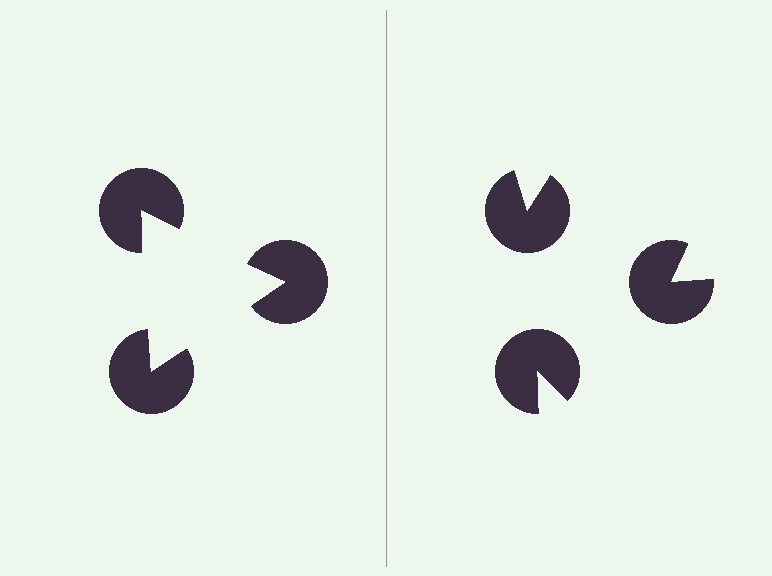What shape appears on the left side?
An illusory triangle.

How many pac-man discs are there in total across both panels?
6 — 3 on each side.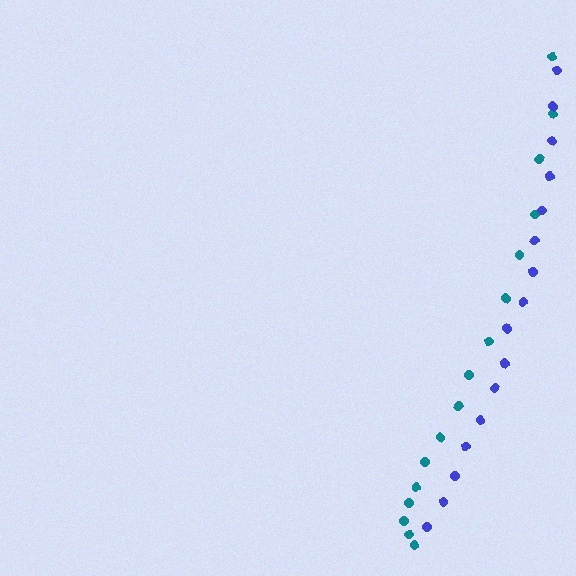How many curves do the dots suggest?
There are 2 distinct paths.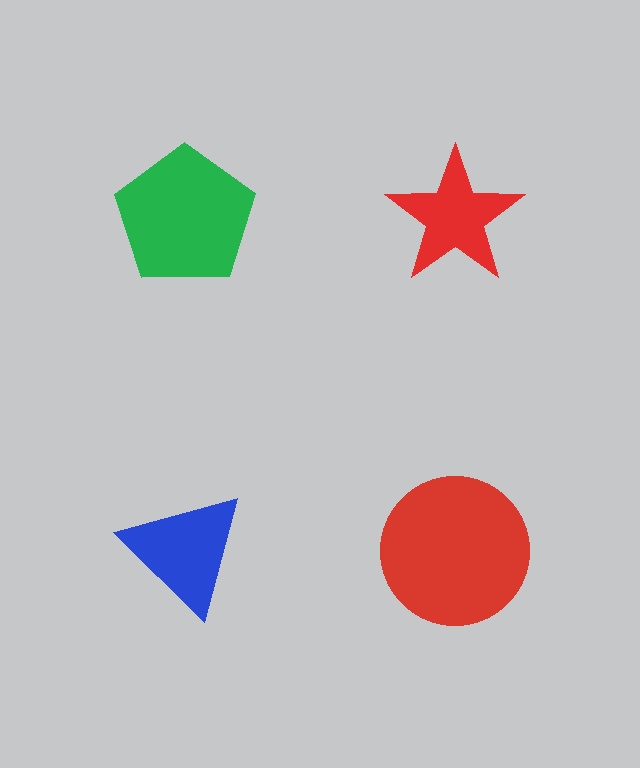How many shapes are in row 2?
2 shapes.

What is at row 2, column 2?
A red circle.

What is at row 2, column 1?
A blue triangle.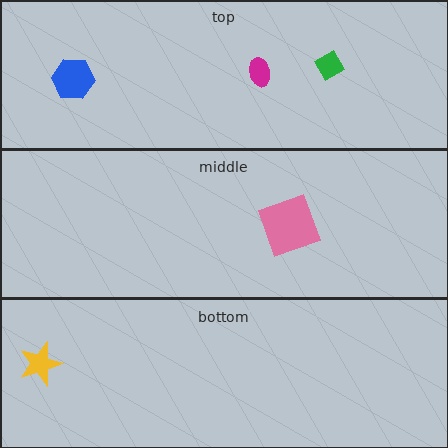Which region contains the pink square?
The middle region.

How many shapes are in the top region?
3.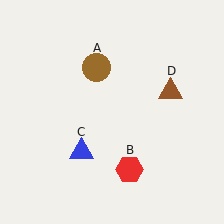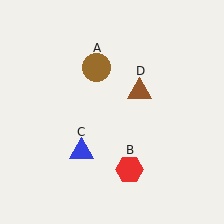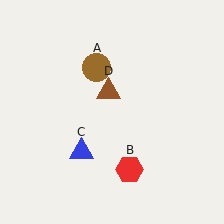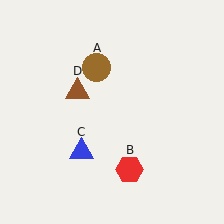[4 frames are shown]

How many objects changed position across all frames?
1 object changed position: brown triangle (object D).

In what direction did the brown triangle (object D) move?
The brown triangle (object D) moved left.